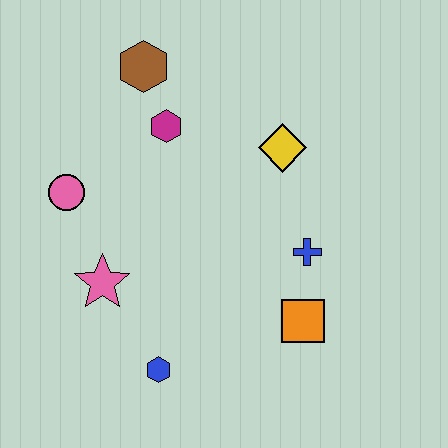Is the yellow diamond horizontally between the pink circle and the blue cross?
Yes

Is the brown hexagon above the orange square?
Yes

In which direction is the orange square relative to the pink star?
The orange square is to the right of the pink star.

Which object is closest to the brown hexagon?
The magenta hexagon is closest to the brown hexagon.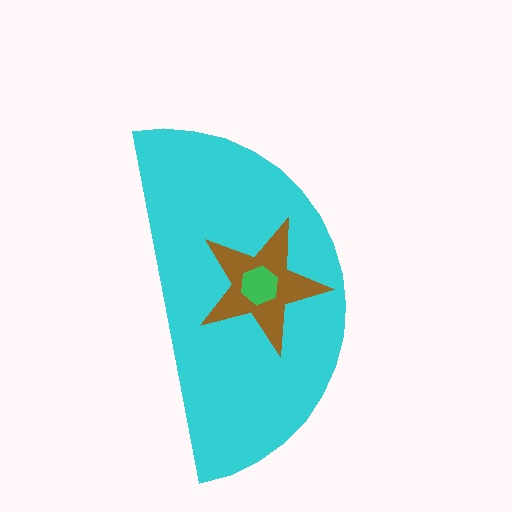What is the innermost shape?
The green hexagon.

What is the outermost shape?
The cyan semicircle.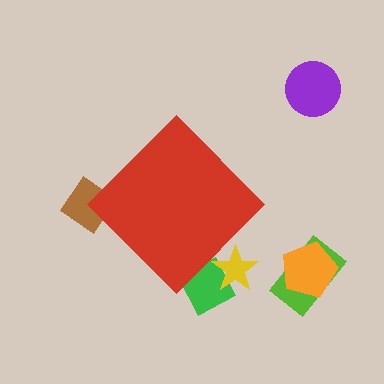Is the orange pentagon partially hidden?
No, the orange pentagon is fully visible.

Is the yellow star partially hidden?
Yes, the yellow star is partially hidden behind the red diamond.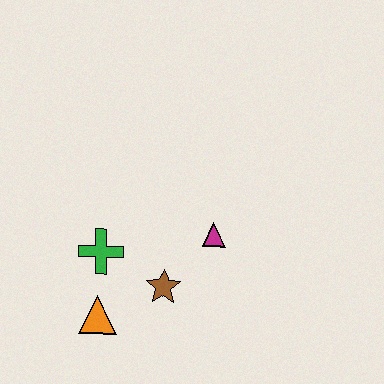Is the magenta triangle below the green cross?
No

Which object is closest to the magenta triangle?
The brown star is closest to the magenta triangle.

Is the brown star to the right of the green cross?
Yes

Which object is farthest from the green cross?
The magenta triangle is farthest from the green cross.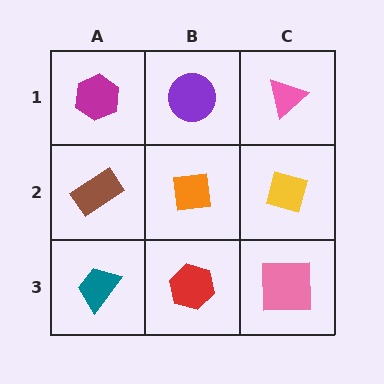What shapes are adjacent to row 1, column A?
A brown rectangle (row 2, column A), a purple circle (row 1, column B).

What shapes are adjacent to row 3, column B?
An orange square (row 2, column B), a teal trapezoid (row 3, column A), a pink square (row 3, column C).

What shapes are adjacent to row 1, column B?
An orange square (row 2, column B), a magenta hexagon (row 1, column A), a pink triangle (row 1, column C).